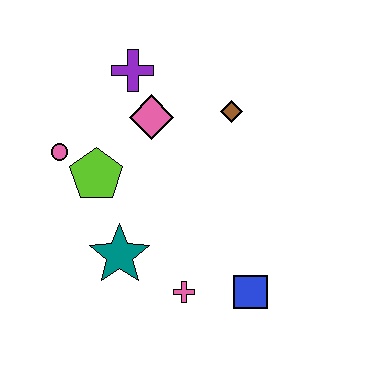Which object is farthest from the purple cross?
The blue square is farthest from the purple cross.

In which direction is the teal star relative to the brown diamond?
The teal star is below the brown diamond.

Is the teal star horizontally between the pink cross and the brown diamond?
No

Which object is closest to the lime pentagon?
The pink circle is closest to the lime pentagon.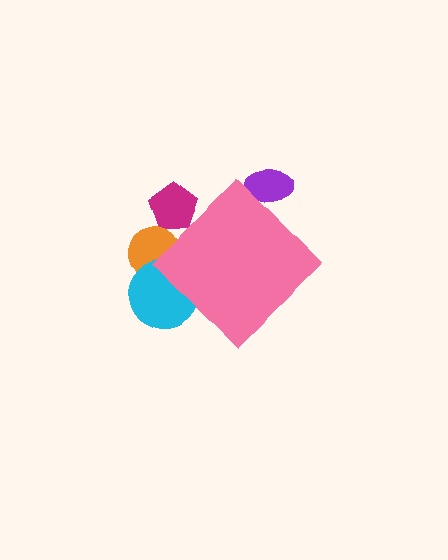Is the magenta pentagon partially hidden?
Yes, the magenta pentagon is partially hidden behind the pink diamond.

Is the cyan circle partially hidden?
Yes, the cyan circle is partially hidden behind the pink diamond.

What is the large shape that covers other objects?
A pink diamond.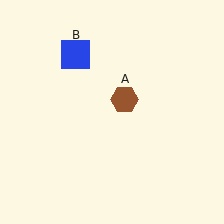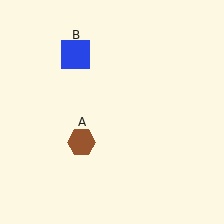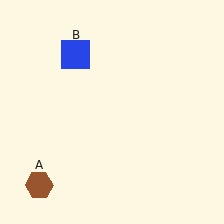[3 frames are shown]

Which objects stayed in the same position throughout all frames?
Blue square (object B) remained stationary.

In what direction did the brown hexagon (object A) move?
The brown hexagon (object A) moved down and to the left.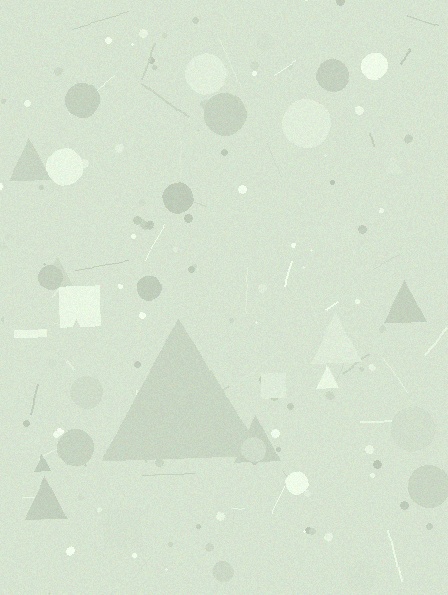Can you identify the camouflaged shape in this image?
The camouflaged shape is a triangle.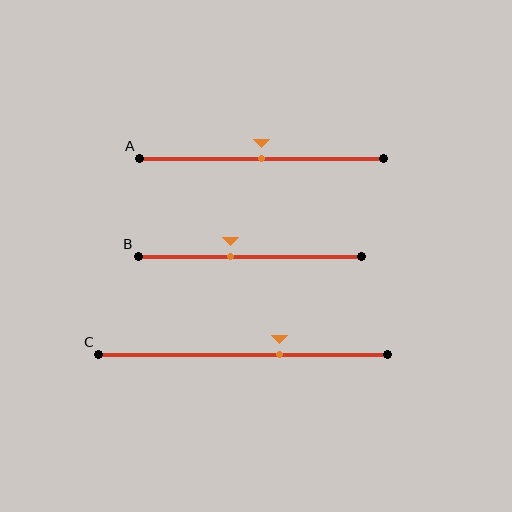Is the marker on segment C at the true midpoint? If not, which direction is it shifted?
No, the marker on segment C is shifted to the right by about 13% of the segment length.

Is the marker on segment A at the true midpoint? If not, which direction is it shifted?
Yes, the marker on segment A is at the true midpoint.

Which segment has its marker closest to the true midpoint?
Segment A has its marker closest to the true midpoint.